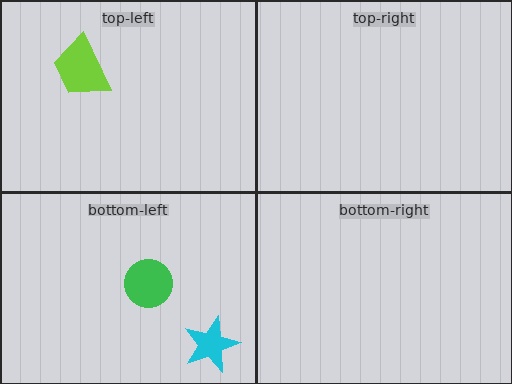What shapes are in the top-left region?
The lime trapezoid.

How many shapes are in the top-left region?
1.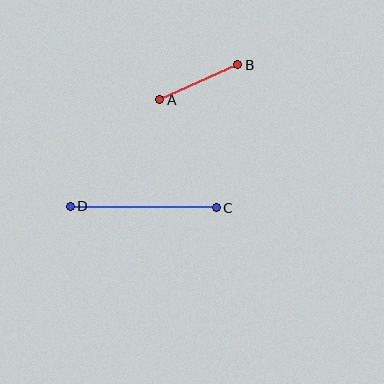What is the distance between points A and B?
The distance is approximately 85 pixels.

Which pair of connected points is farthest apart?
Points C and D are farthest apart.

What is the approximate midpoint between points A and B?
The midpoint is at approximately (199, 82) pixels.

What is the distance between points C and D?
The distance is approximately 146 pixels.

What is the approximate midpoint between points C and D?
The midpoint is at approximately (143, 207) pixels.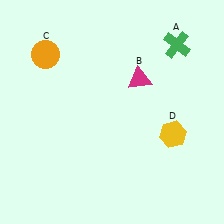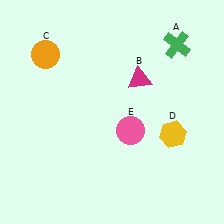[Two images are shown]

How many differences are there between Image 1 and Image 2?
There is 1 difference between the two images.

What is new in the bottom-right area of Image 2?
A pink circle (E) was added in the bottom-right area of Image 2.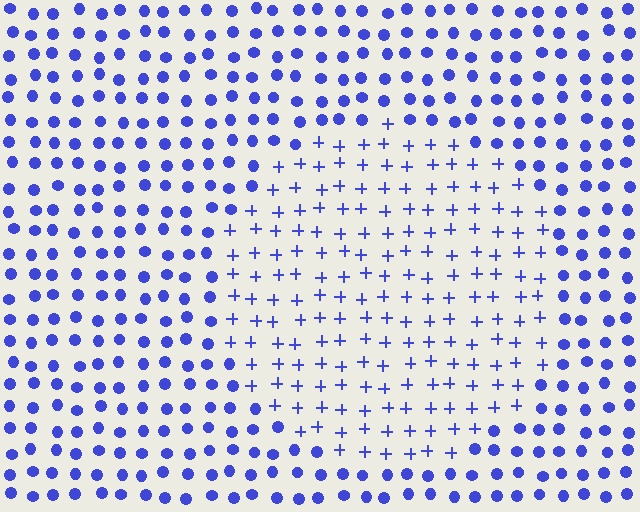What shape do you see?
I see a circle.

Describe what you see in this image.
The image is filled with small blue elements arranged in a uniform grid. A circle-shaped region contains plus signs, while the surrounding area contains circles. The boundary is defined purely by the change in element shape.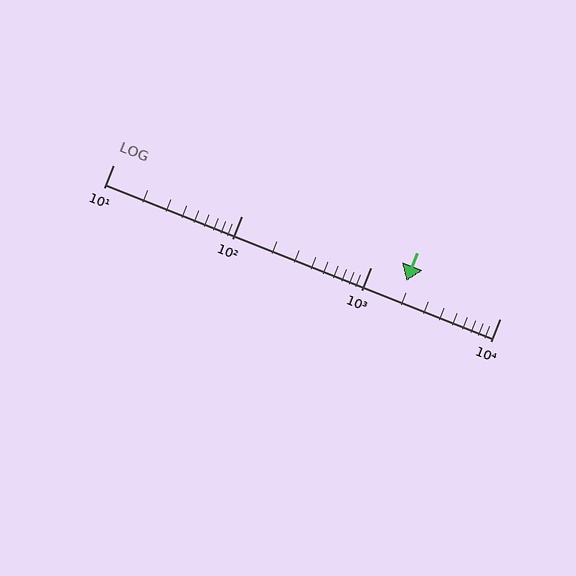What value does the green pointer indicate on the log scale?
The pointer indicates approximately 1900.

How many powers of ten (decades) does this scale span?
The scale spans 3 decades, from 10 to 10000.